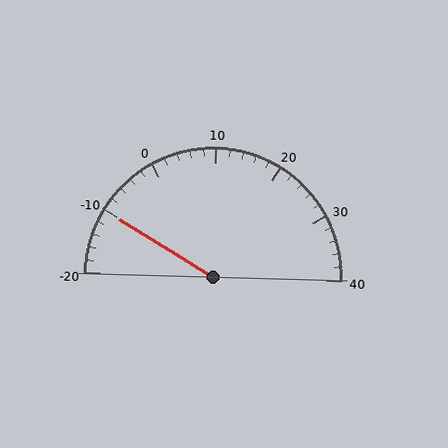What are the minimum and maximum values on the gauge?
The gauge ranges from -20 to 40.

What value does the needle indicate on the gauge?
The needle indicates approximately -10.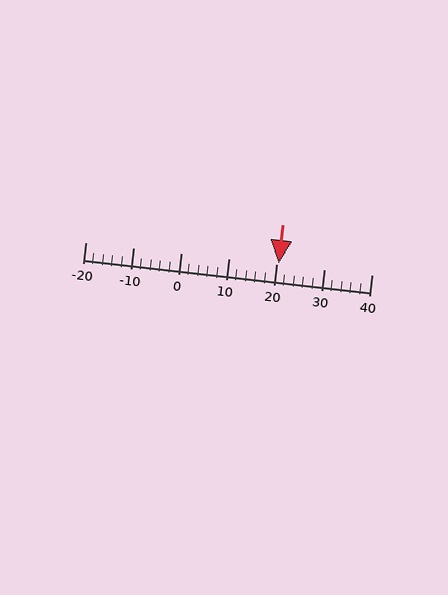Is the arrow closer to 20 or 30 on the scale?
The arrow is closer to 20.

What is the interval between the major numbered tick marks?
The major tick marks are spaced 10 units apart.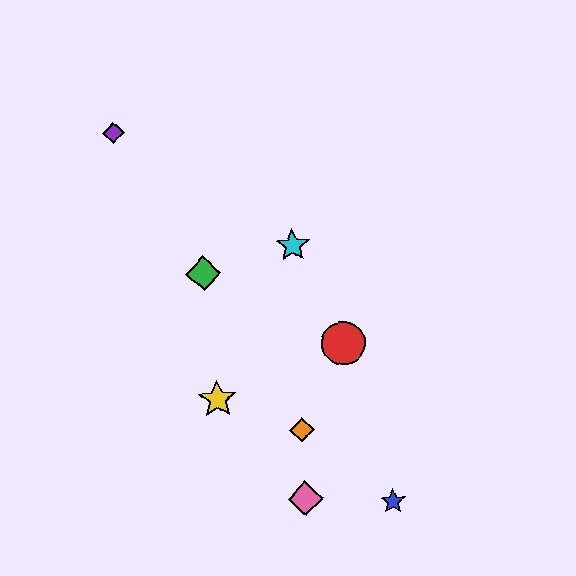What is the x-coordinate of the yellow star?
The yellow star is at x≈218.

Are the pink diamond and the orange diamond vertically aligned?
Yes, both are at x≈306.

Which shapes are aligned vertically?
The orange diamond, the cyan star, the pink diamond are aligned vertically.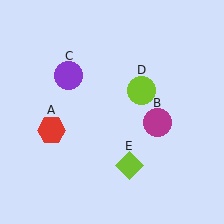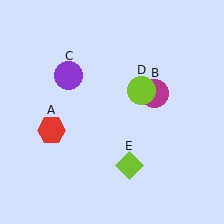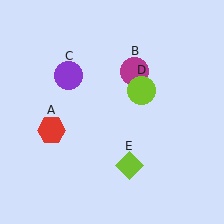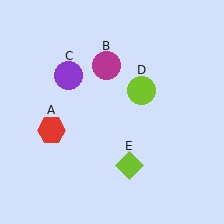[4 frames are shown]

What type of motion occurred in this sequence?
The magenta circle (object B) rotated counterclockwise around the center of the scene.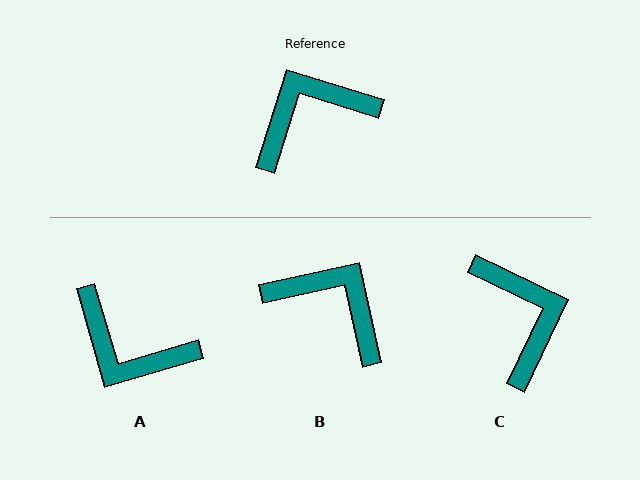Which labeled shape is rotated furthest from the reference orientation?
A, about 124 degrees away.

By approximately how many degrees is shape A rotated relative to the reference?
Approximately 124 degrees counter-clockwise.